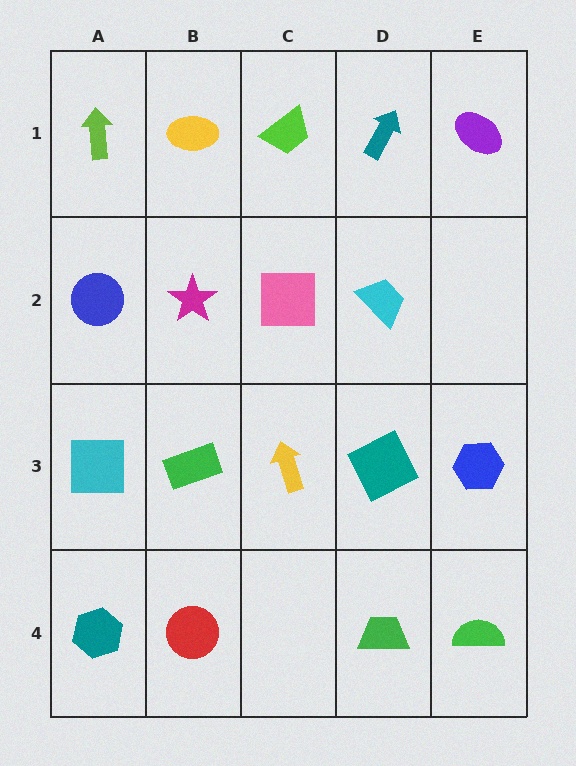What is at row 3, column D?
A teal square.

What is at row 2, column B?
A magenta star.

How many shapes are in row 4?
4 shapes.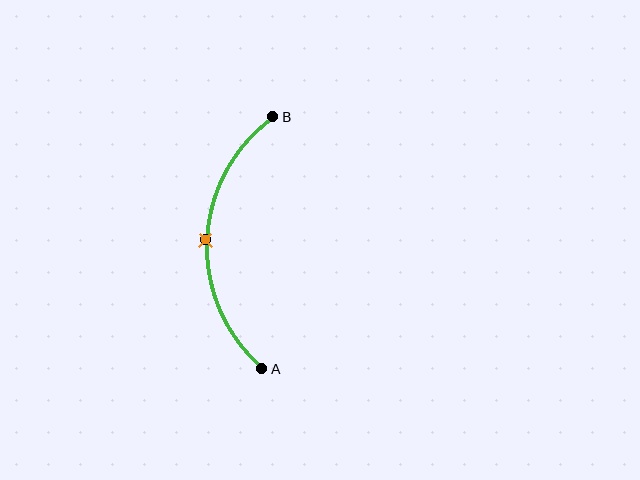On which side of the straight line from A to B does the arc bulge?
The arc bulges to the left of the straight line connecting A and B.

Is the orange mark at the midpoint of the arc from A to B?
Yes. The orange mark lies on the arc at equal arc-length from both A and B — it is the arc midpoint.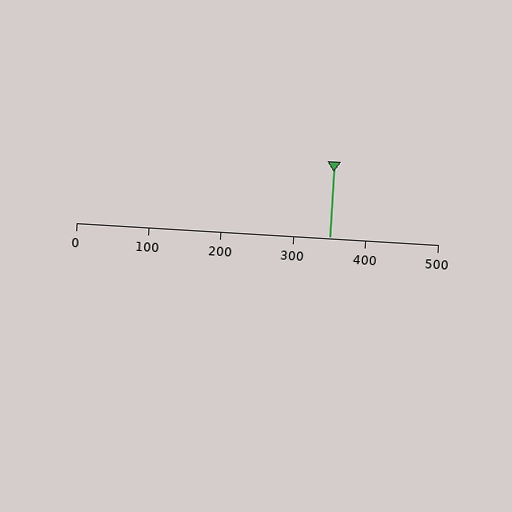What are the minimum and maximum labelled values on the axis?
The axis runs from 0 to 500.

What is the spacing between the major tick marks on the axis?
The major ticks are spaced 100 apart.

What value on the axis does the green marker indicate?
The marker indicates approximately 350.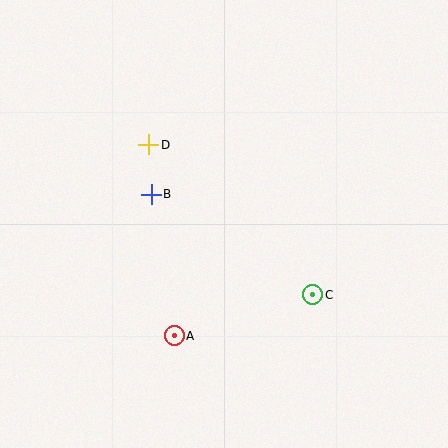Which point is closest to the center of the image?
Point B at (151, 194) is closest to the center.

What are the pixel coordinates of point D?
Point D is at (149, 145).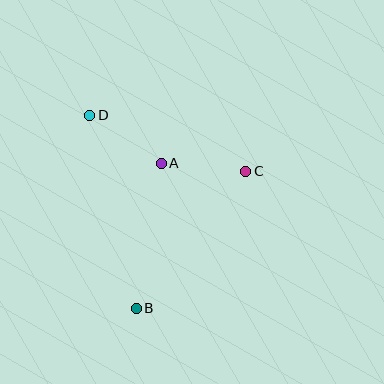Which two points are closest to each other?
Points A and C are closest to each other.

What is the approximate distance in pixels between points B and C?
The distance between B and C is approximately 175 pixels.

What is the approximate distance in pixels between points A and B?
The distance between A and B is approximately 147 pixels.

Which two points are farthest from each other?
Points B and D are farthest from each other.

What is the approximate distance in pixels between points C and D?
The distance between C and D is approximately 166 pixels.